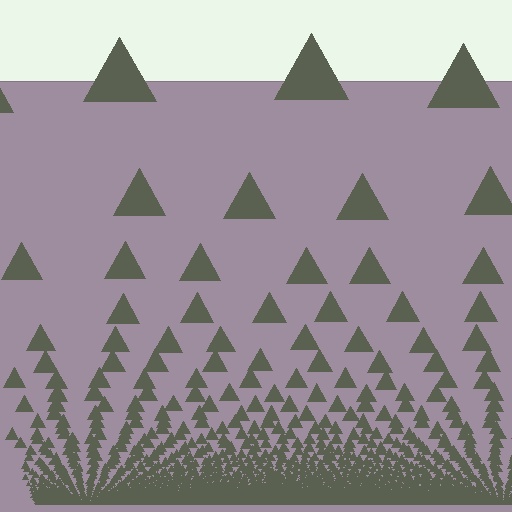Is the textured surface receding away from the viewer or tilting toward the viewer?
The surface appears to tilt toward the viewer. Texture elements get larger and sparser toward the top.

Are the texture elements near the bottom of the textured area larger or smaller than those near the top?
Smaller. The gradient is inverted — elements near the bottom are smaller and denser.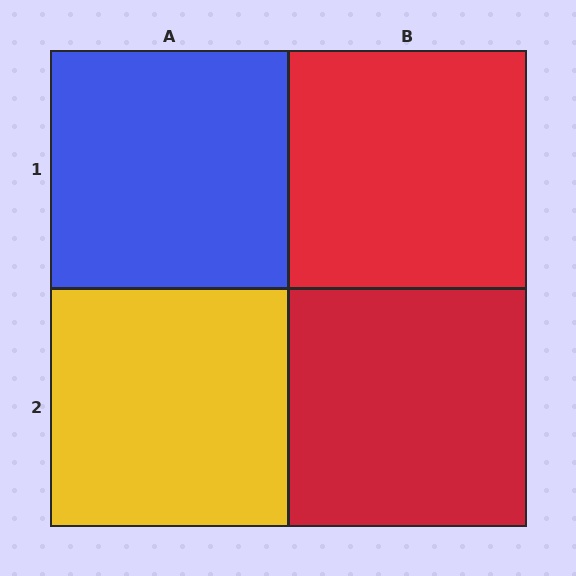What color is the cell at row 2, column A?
Yellow.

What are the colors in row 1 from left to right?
Blue, red.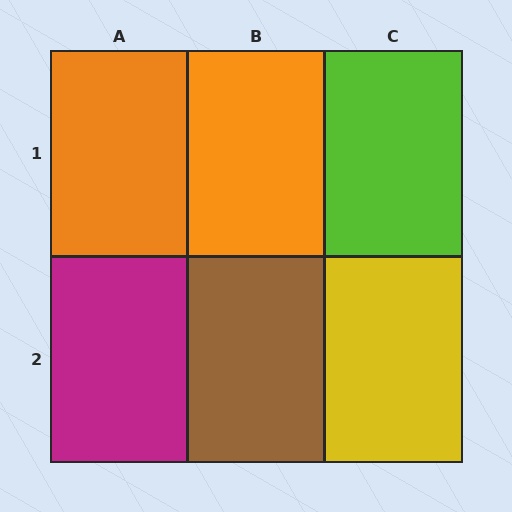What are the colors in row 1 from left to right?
Orange, orange, lime.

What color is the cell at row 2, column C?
Yellow.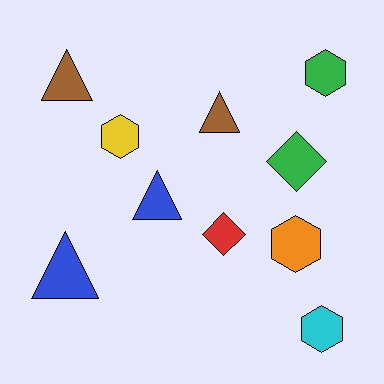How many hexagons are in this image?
There are 4 hexagons.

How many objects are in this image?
There are 10 objects.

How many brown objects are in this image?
There are 2 brown objects.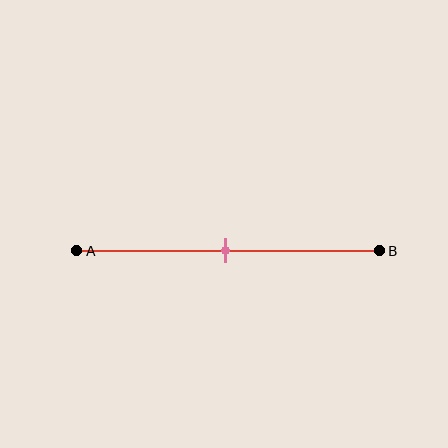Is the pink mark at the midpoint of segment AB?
Yes, the mark is approximately at the midpoint.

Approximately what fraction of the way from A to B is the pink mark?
The pink mark is approximately 50% of the way from A to B.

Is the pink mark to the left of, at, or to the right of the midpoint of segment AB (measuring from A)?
The pink mark is approximately at the midpoint of segment AB.